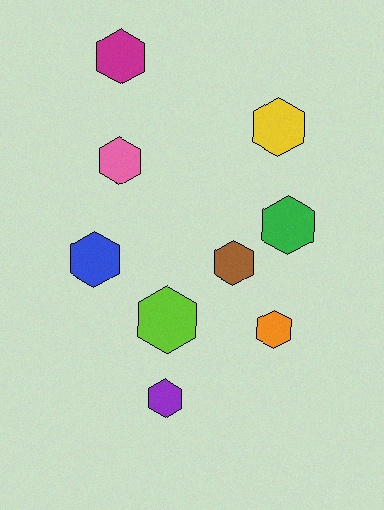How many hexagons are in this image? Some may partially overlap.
There are 9 hexagons.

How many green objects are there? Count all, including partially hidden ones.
There is 1 green object.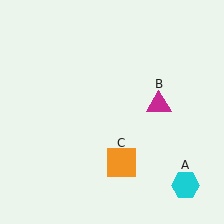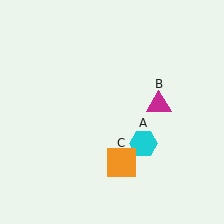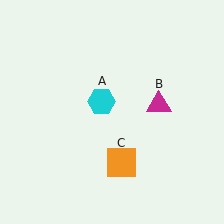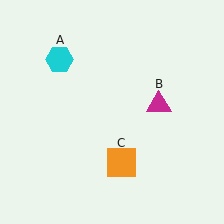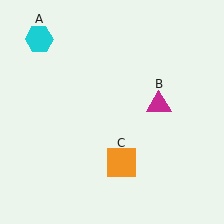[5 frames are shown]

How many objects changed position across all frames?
1 object changed position: cyan hexagon (object A).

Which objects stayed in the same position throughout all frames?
Magenta triangle (object B) and orange square (object C) remained stationary.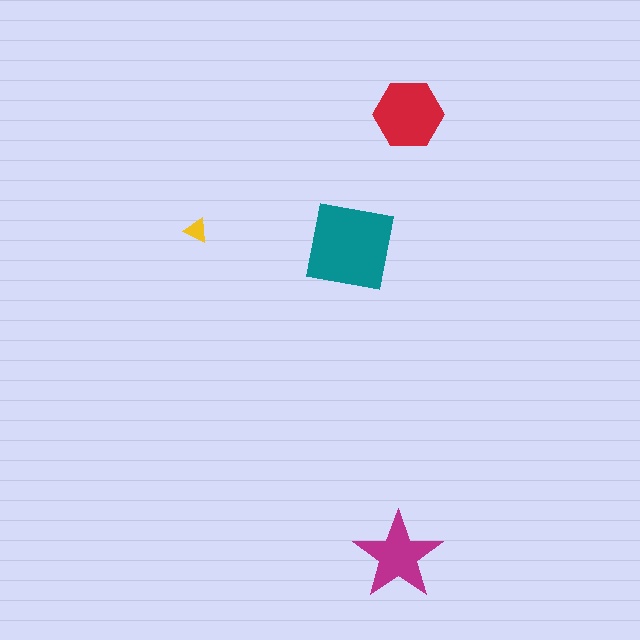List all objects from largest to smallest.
The teal square, the red hexagon, the magenta star, the yellow triangle.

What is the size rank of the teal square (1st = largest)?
1st.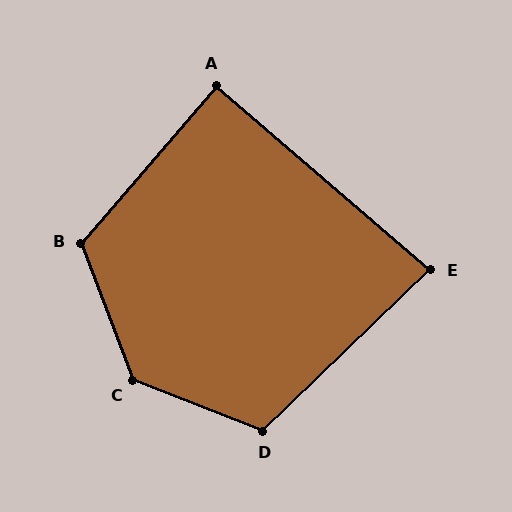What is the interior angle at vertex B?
Approximately 119 degrees (obtuse).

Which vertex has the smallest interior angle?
E, at approximately 85 degrees.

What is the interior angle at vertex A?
Approximately 90 degrees (approximately right).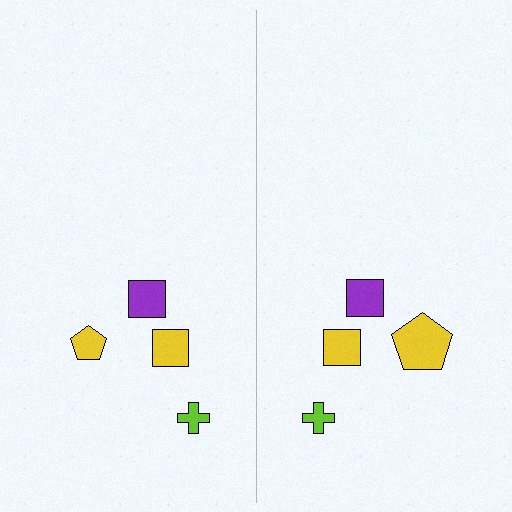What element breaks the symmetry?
The yellow pentagon on the right side has a different size than its mirror counterpart.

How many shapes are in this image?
There are 8 shapes in this image.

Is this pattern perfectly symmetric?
No, the pattern is not perfectly symmetric. The yellow pentagon on the right side has a different size than its mirror counterpart.